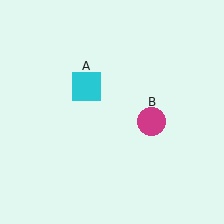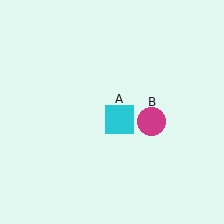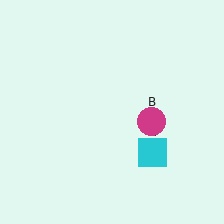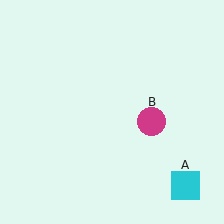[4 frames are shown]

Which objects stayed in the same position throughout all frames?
Magenta circle (object B) remained stationary.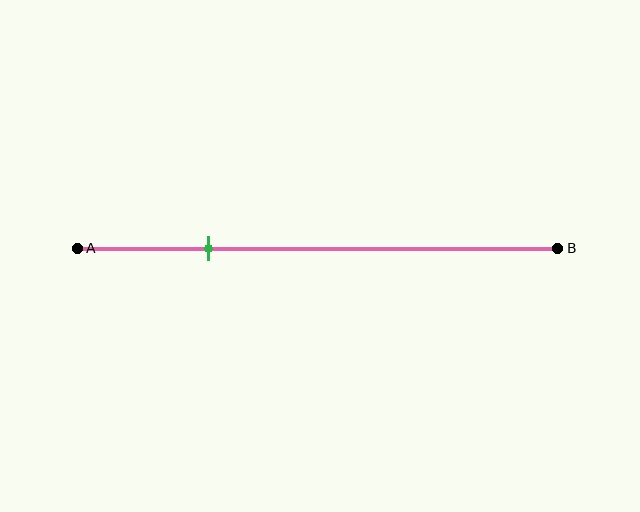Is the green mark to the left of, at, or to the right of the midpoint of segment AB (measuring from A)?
The green mark is to the left of the midpoint of segment AB.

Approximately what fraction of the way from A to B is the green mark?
The green mark is approximately 25% of the way from A to B.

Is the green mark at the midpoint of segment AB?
No, the mark is at about 25% from A, not at the 50% midpoint.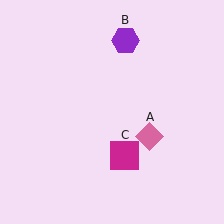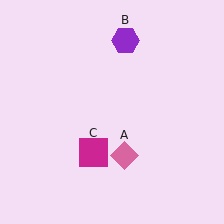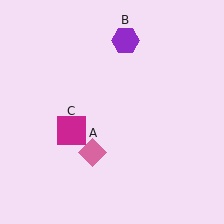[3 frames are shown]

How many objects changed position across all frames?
2 objects changed position: pink diamond (object A), magenta square (object C).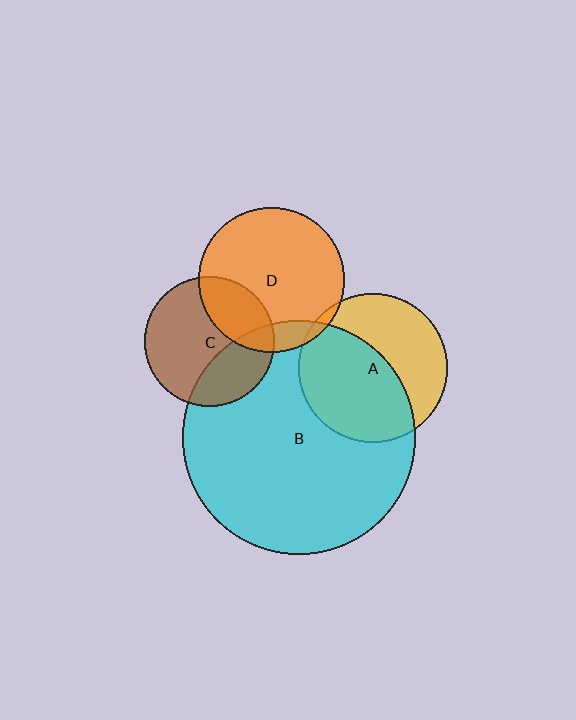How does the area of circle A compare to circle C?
Approximately 1.3 times.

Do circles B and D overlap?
Yes.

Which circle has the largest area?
Circle B (cyan).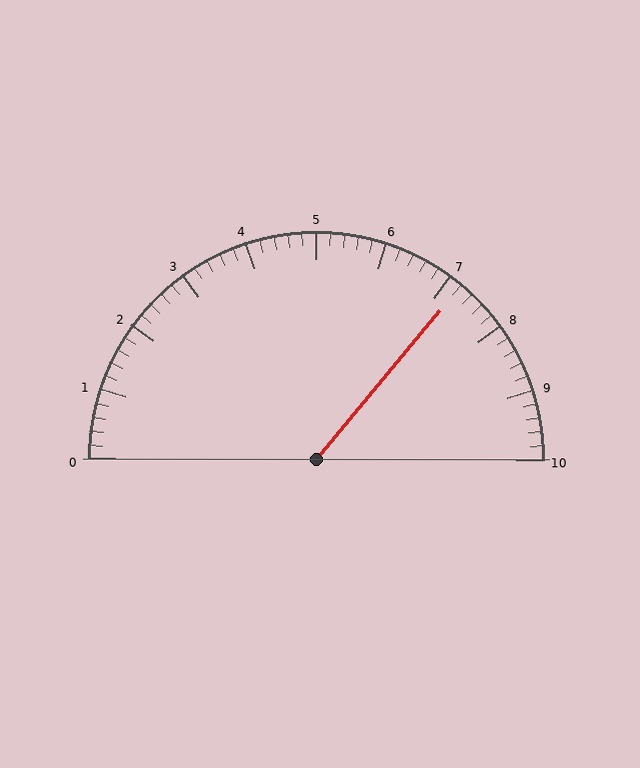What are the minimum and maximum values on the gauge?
The gauge ranges from 0 to 10.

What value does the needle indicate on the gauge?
The needle indicates approximately 7.2.